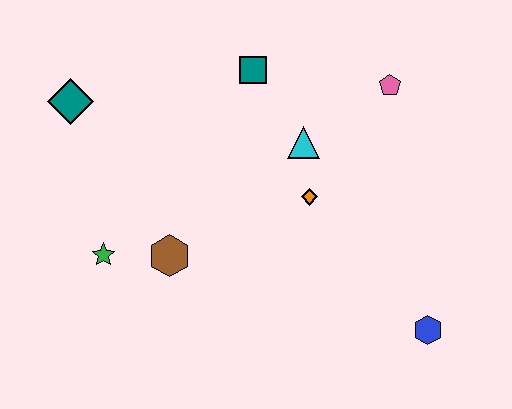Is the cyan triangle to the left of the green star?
No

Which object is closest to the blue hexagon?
The orange diamond is closest to the blue hexagon.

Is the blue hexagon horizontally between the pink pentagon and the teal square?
No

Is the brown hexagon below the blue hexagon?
No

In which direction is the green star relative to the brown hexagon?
The green star is to the left of the brown hexagon.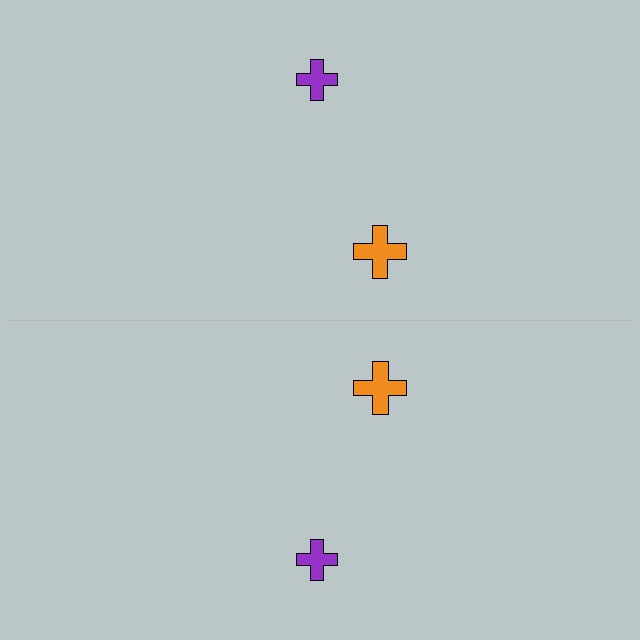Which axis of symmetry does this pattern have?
The pattern has a horizontal axis of symmetry running through the center of the image.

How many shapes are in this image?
There are 4 shapes in this image.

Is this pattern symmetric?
Yes, this pattern has bilateral (reflection) symmetry.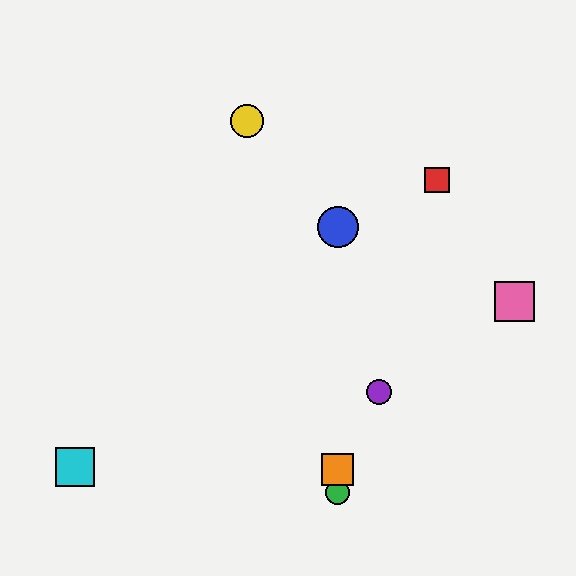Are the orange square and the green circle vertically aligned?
Yes, both are at x≈338.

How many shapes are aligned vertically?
3 shapes (the blue circle, the green circle, the orange square) are aligned vertically.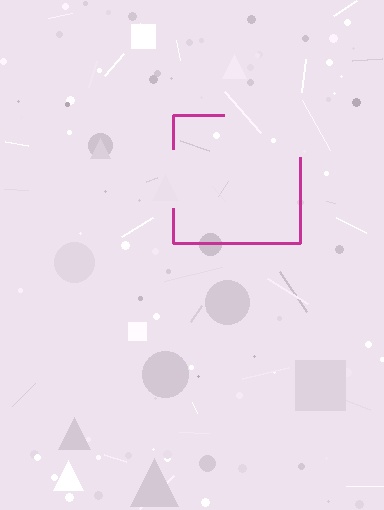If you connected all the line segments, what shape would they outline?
They would outline a square.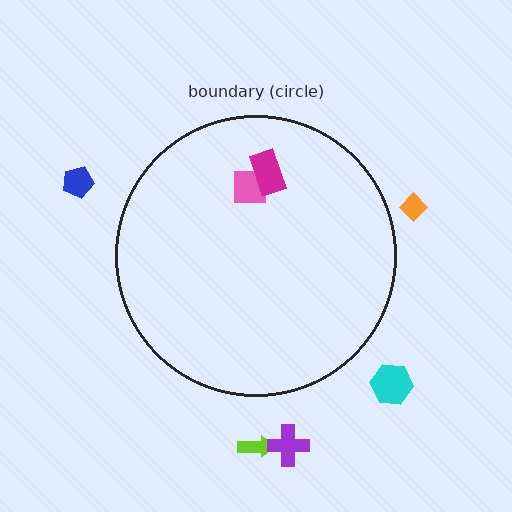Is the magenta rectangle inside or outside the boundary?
Inside.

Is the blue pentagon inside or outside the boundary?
Outside.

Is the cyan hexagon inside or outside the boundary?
Outside.